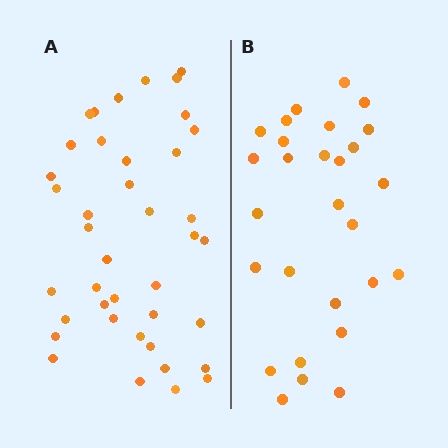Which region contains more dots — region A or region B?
Region A (the left region) has more dots.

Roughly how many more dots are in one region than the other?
Region A has roughly 12 or so more dots than region B.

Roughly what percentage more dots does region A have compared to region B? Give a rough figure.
About 45% more.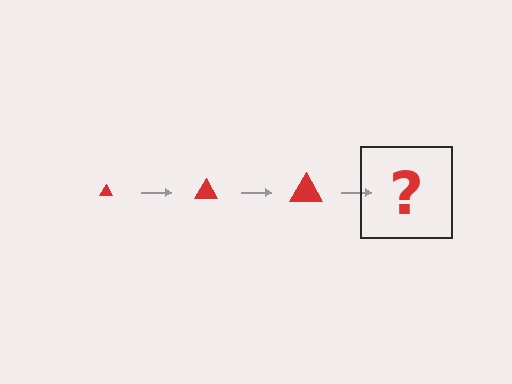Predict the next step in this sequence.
The next step is a red triangle, larger than the previous one.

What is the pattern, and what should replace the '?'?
The pattern is that the triangle gets progressively larger each step. The '?' should be a red triangle, larger than the previous one.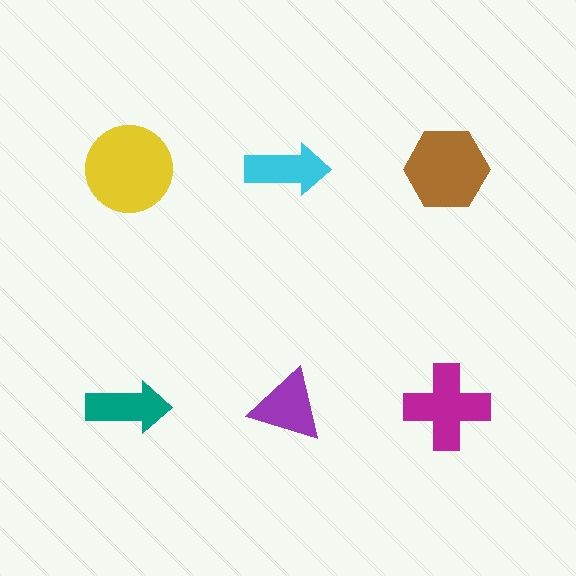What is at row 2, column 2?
A purple triangle.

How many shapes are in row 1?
3 shapes.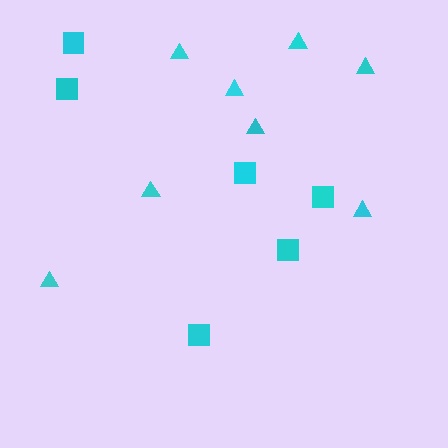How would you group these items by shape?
There are 2 groups: one group of triangles (8) and one group of squares (6).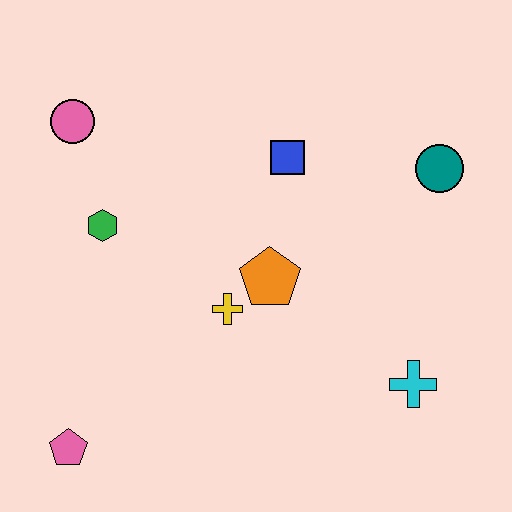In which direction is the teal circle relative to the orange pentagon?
The teal circle is to the right of the orange pentagon.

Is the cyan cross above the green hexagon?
No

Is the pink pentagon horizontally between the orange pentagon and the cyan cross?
No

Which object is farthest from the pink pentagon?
The teal circle is farthest from the pink pentagon.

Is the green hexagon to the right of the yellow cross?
No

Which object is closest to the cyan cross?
The orange pentagon is closest to the cyan cross.